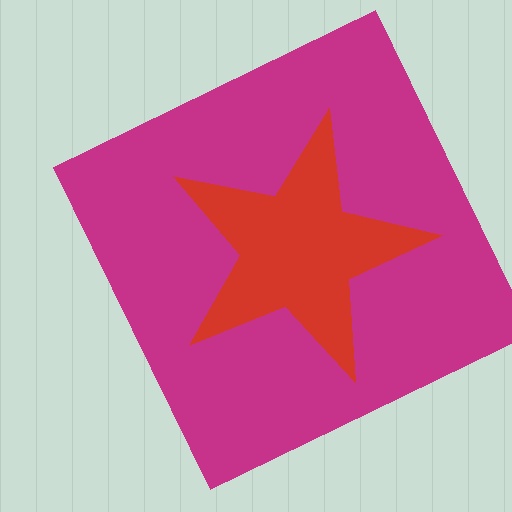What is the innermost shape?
The red star.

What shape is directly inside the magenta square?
The red star.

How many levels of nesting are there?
2.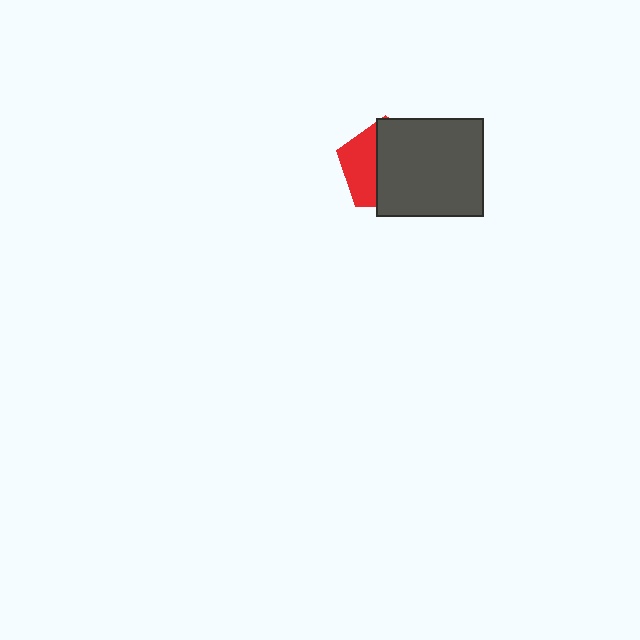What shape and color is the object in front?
The object in front is a dark gray rectangle.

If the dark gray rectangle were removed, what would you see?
You would see the complete red pentagon.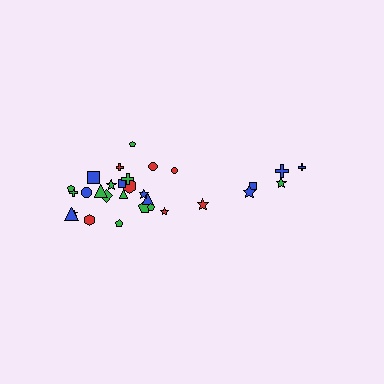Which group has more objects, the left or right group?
The left group.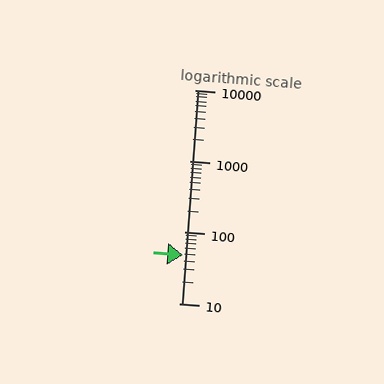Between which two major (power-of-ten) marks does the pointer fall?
The pointer is between 10 and 100.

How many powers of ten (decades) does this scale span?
The scale spans 3 decades, from 10 to 10000.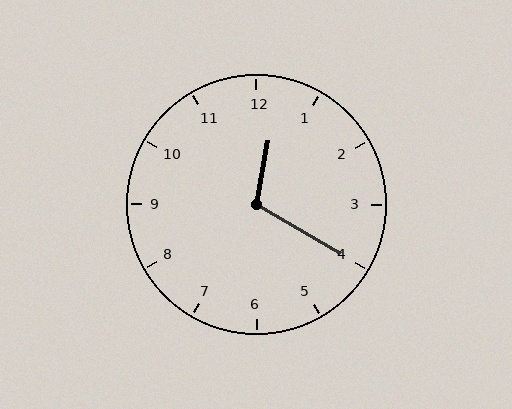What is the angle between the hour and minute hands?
Approximately 110 degrees.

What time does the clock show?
12:20.